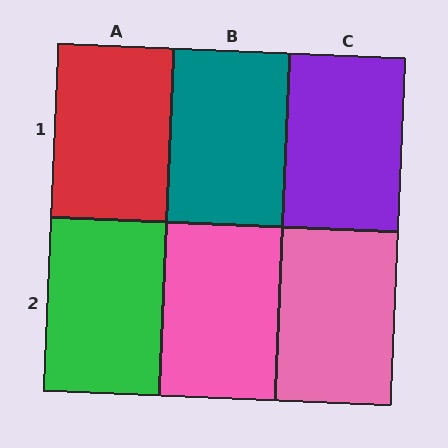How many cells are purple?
1 cell is purple.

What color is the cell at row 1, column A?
Red.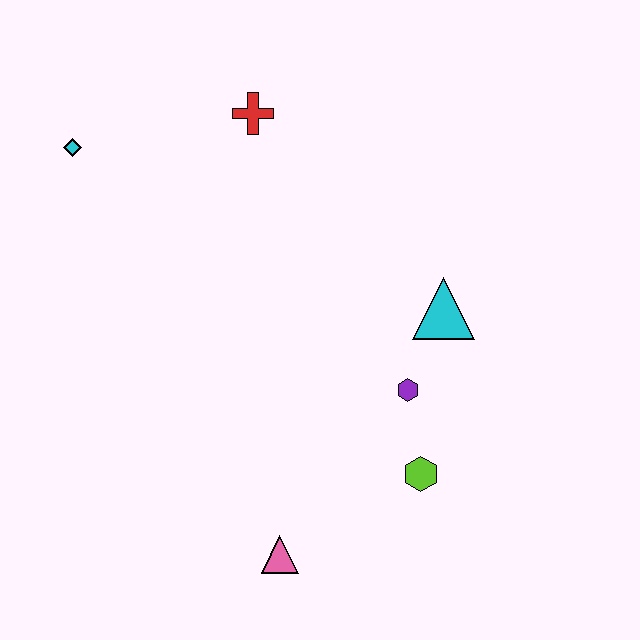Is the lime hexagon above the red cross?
No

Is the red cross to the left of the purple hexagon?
Yes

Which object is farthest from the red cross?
The pink triangle is farthest from the red cross.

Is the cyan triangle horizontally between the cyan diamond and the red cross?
No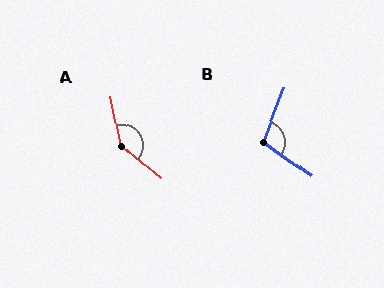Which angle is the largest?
A, at approximately 141 degrees.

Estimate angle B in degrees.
Approximately 104 degrees.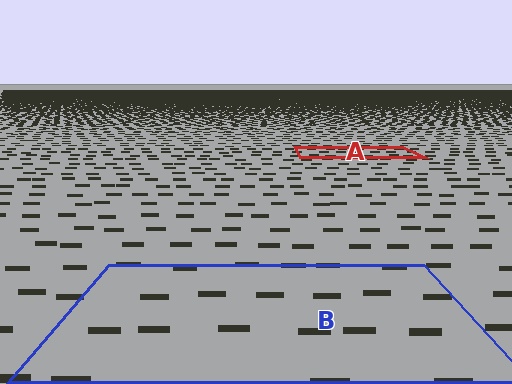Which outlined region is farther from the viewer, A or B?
Region A is farther from the viewer — the texture elements inside it appear smaller and more densely packed.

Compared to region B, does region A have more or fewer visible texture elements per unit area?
Region A has more texture elements per unit area — they are packed more densely because it is farther away.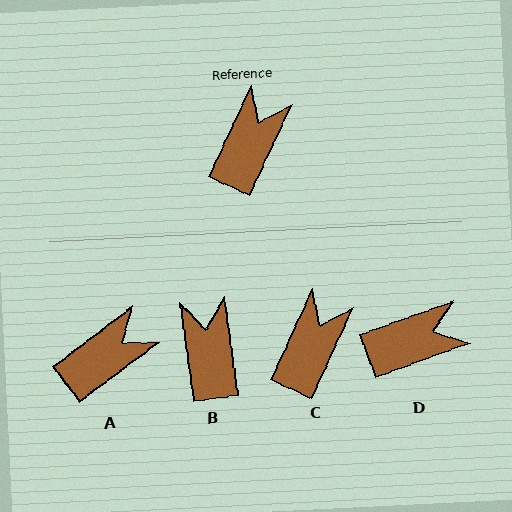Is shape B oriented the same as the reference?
No, it is off by about 32 degrees.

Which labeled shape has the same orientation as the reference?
C.